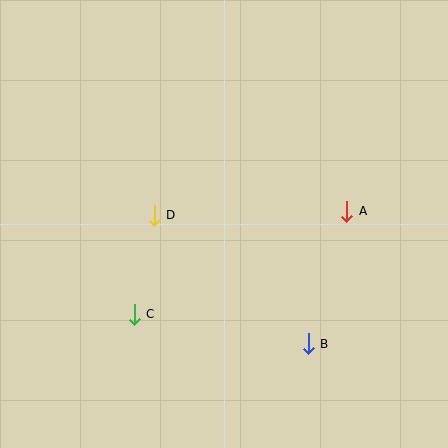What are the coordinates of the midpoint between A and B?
The midpoint between A and B is at (328, 278).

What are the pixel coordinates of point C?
Point C is at (134, 314).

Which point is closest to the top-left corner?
Point D is closest to the top-left corner.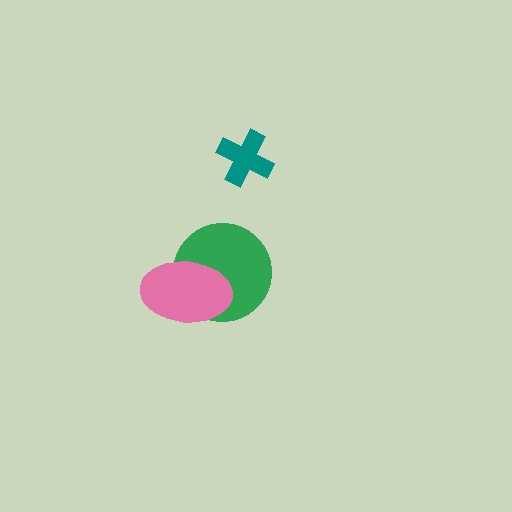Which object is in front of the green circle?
The pink ellipse is in front of the green circle.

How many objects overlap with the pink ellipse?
1 object overlaps with the pink ellipse.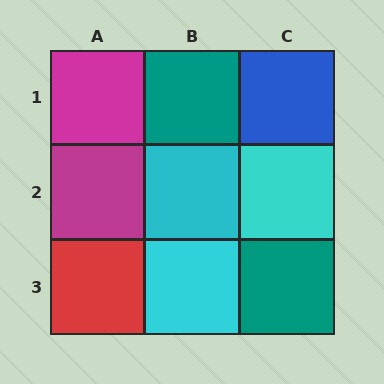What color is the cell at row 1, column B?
Teal.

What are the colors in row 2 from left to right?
Magenta, cyan, cyan.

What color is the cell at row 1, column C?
Blue.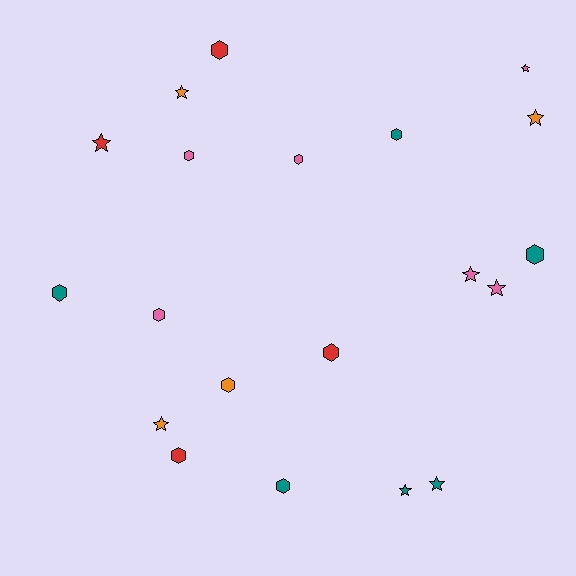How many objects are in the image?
There are 20 objects.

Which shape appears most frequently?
Hexagon, with 11 objects.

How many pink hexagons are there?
There are 3 pink hexagons.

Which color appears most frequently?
Teal, with 6 objects.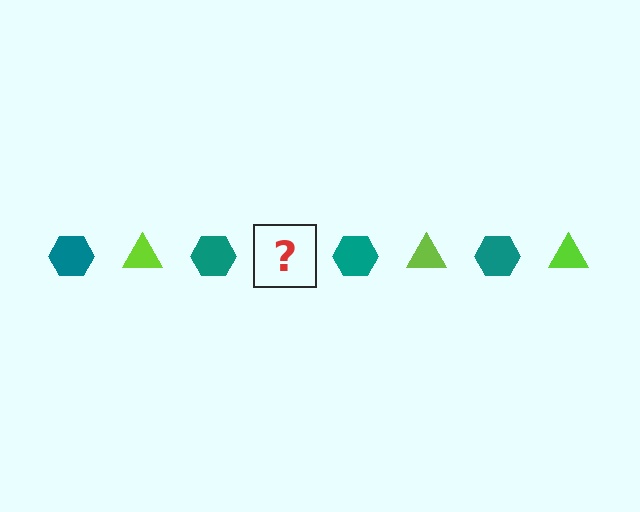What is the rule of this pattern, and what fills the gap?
The rule is that the pattern alternates between teal hexagon and lime triangle. The gap should be filled with a lime triangle.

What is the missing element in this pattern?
The missing element is a lime triangle.